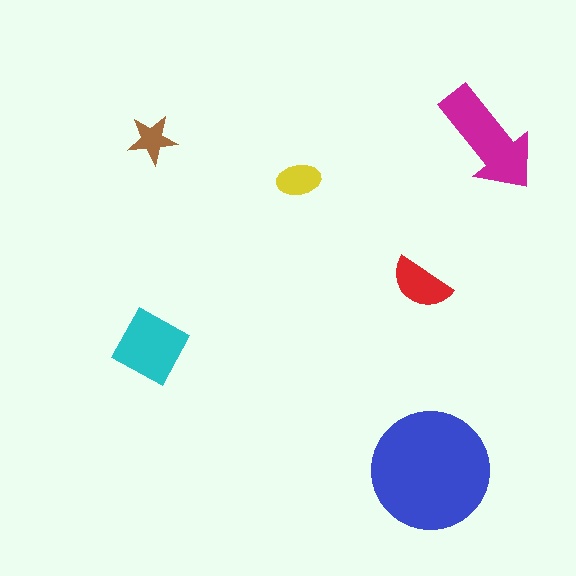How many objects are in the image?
There are 6 objects in the image.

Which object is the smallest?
The brown star.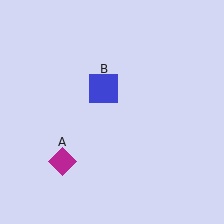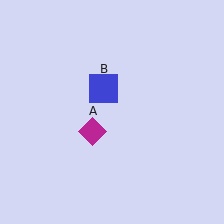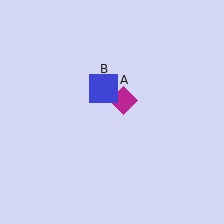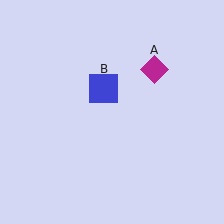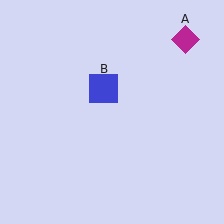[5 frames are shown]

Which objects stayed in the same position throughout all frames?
Blue square (object B) remained stationary.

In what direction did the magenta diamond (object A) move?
The magenta diamond (object A) moved up and to the right.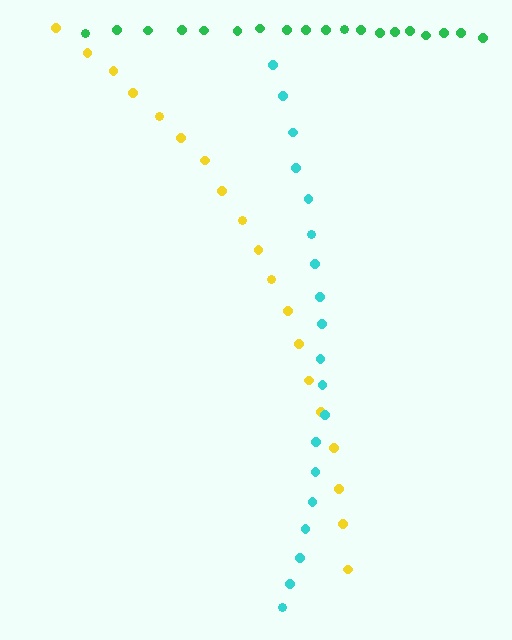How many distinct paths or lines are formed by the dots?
There are 3 distinct paths.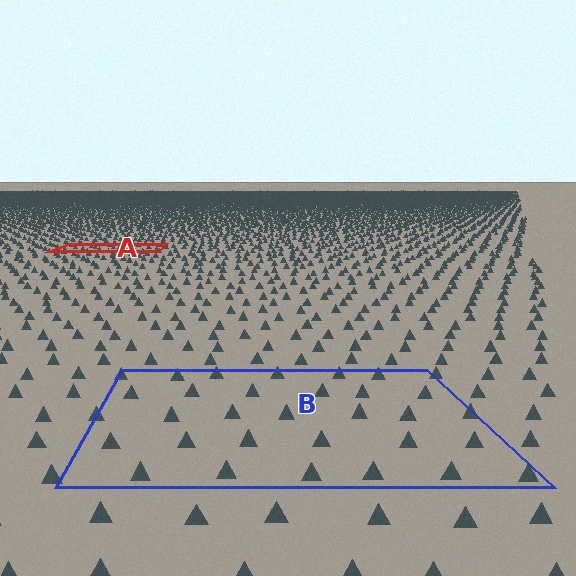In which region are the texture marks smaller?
The texture marks are smaller in region A, because it is farther away.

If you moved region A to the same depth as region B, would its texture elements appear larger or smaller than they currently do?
They would appear larger. At a closer depth, the same texture elements are projected at a bigger on-screen size.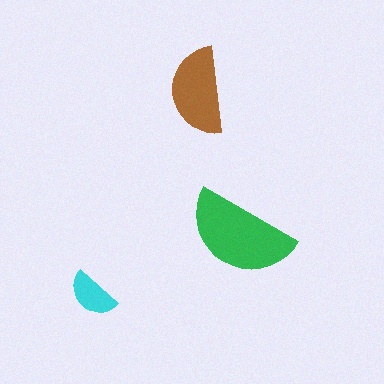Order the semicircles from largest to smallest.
the green one, the brown one, the cyan one.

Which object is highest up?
The brown semicircle is topmost.